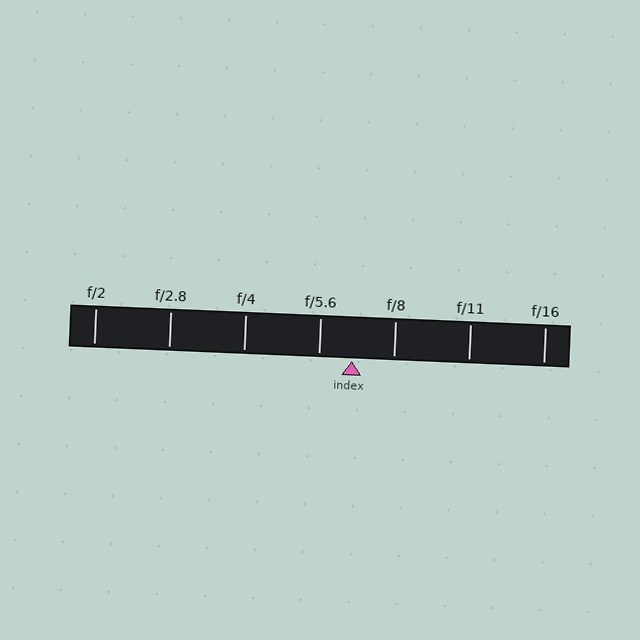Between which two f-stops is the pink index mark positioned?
The index mark is between f/5.6 and f/8.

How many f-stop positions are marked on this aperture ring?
There are 7 f-stop positions marked.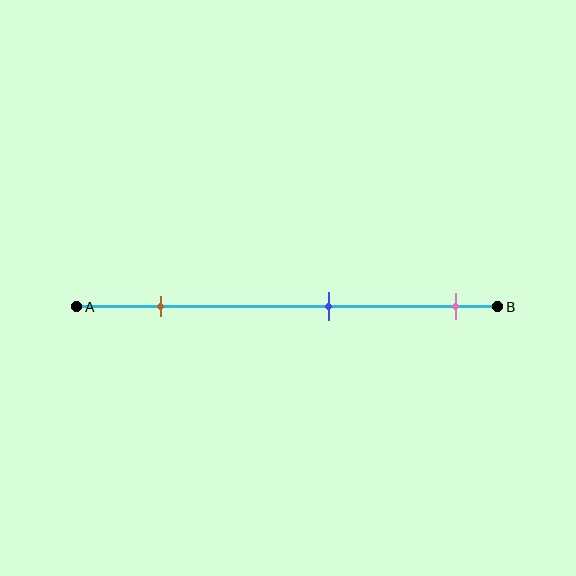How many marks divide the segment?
There are 3 marks dividing the segment.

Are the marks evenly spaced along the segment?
Yes, the marks are approximately evenly spaced.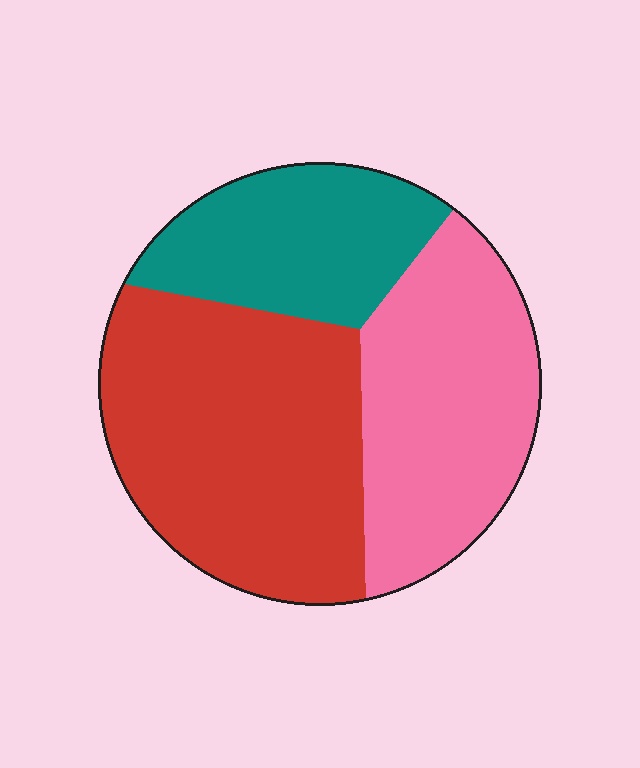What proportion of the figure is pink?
Pink covers around 35% of the figure.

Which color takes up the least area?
Teal, at roughly 25%.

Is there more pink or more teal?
Pink.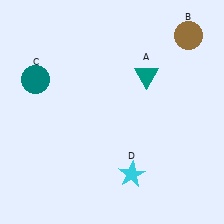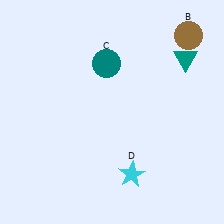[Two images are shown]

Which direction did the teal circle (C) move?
The teal circle (C) moved right.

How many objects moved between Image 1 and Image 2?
2 objects moved between the two images.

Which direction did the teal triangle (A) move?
The teal triangle (A) moved right.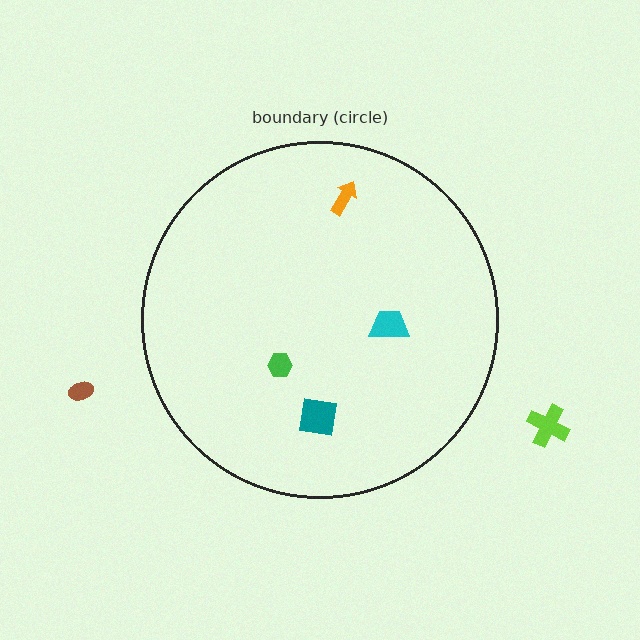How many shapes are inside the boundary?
4 inside, 2 outside.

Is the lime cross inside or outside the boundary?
Outside.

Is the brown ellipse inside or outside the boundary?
Outside.